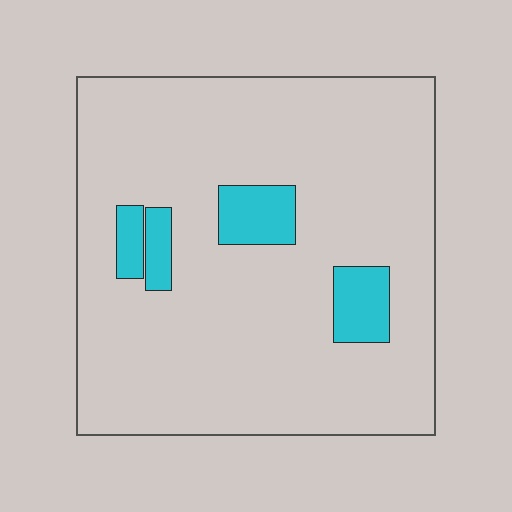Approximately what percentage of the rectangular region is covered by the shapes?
Approximately 10%.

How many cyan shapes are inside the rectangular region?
4.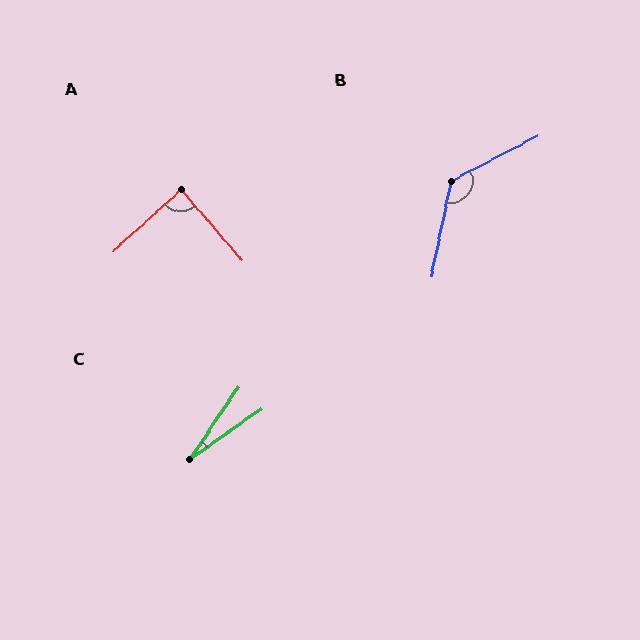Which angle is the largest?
B, at approximately 129 degrees.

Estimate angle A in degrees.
Approximately 88 degrees.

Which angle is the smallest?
C, at approximately 21 degrees.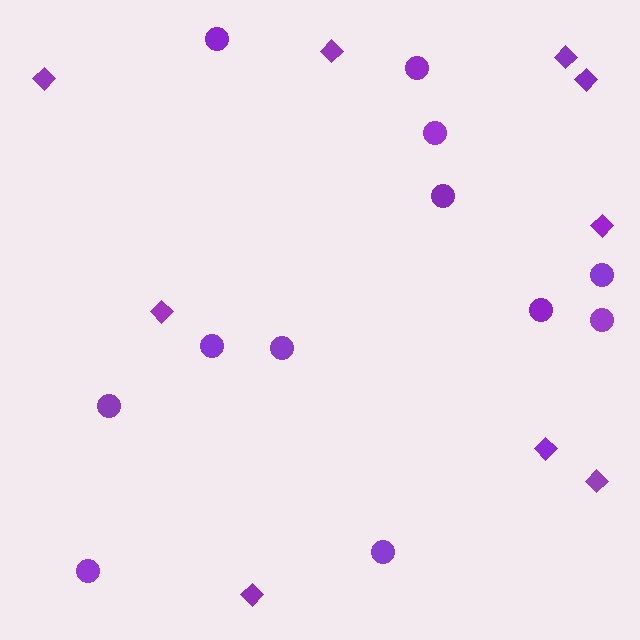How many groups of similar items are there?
There are 2 groups: one group of circles (12) and one group of diamonds (9).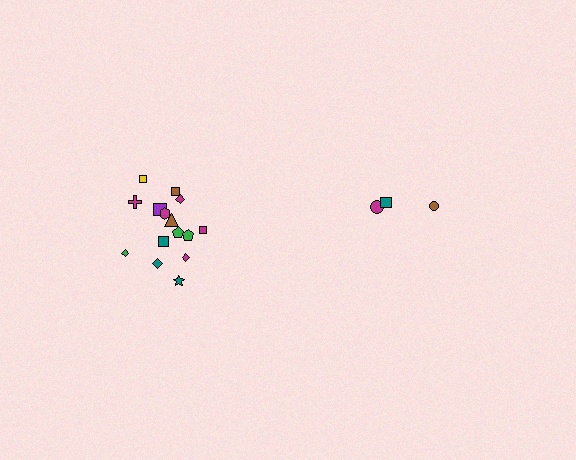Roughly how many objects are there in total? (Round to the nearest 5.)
Roughly 20 objects in total.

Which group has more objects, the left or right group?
The left group.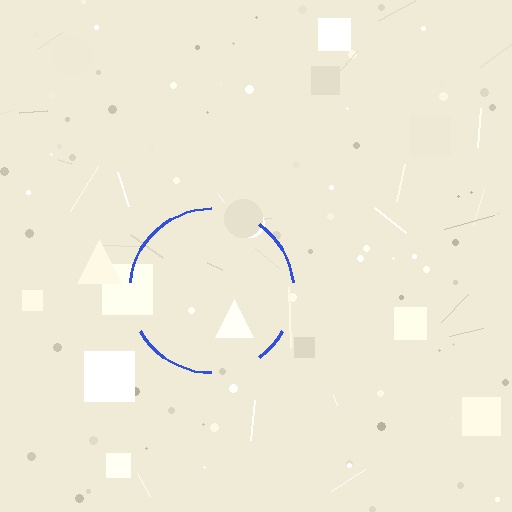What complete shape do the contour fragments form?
The contour fragments form a circle.